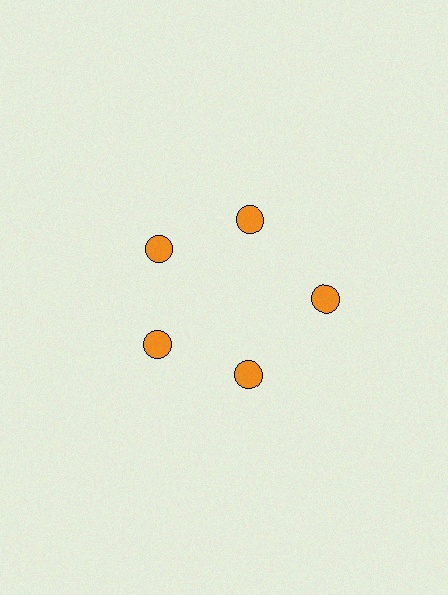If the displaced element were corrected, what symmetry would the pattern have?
It would have 5-fold rotational symmetry — the pattern would map onto itself every 72 degrees.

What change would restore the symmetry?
The symmetry would be restored by moving it inward, back onto the ring so that all 5 circles sit at equal angles and equal distance from the center.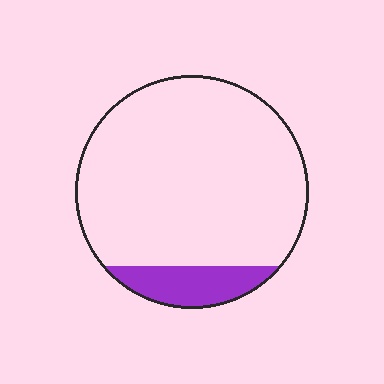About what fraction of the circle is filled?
About one eighth (1/8).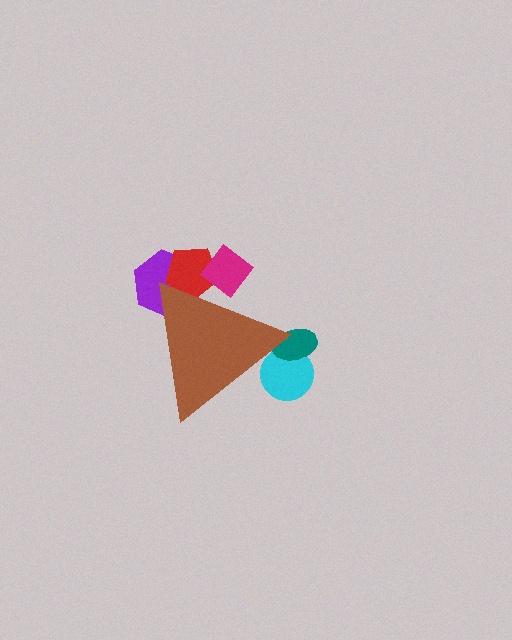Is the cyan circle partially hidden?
Yes, the cyan circle is partially hidden behind the brown triangle.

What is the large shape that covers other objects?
A brown triangle.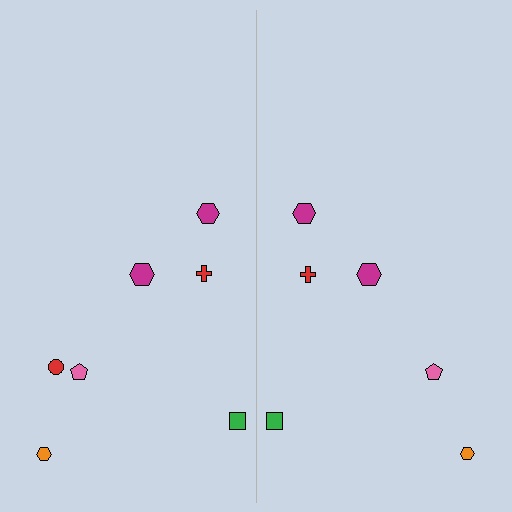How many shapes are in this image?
There are 13 shapes in this image.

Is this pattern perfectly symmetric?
No, the pattern is not perfectly symmetric. A red circle is missing from the right side.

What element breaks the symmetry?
A red circle is missing from the right side.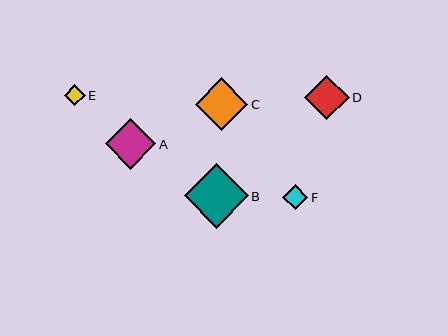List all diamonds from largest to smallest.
From largest to smallest: B, C, A, D, F, E.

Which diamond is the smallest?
Diamond E is the smallest with a size of approximately 21 pixels.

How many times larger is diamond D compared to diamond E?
Diamond D is approximately 2.2 times the size of diamond E.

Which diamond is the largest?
Diamond B is the largest with a size of approximately 64 pixels.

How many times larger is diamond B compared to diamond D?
Diamond B is approximately 1.4 times the size of diamond D.